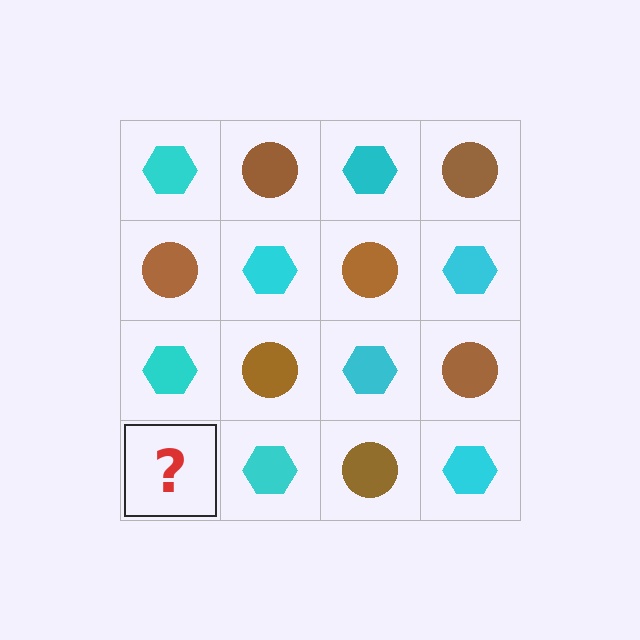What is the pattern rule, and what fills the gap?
The rule is that it alternates cyan hexagon and brown circle in a checkerboard pattern. The gap should be filled with a brown circle.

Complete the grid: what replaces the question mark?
The question mark should be replaced with a brown circle.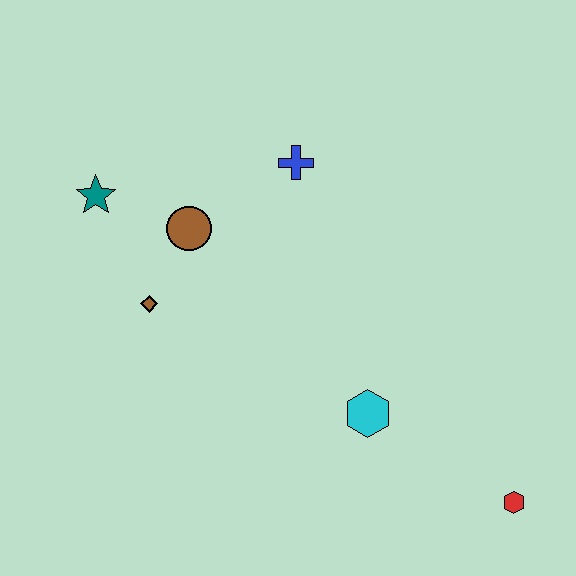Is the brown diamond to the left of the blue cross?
Yes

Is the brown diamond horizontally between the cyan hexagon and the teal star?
Yes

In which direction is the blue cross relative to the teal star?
The blue cross is to the right of the teal star.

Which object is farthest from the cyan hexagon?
The teal star is farthest from the cyan hexagon.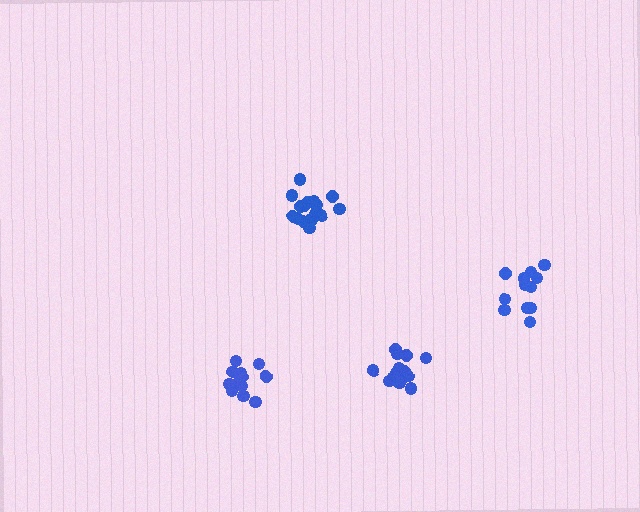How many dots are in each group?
Group 1: 16 dots, Group 2: 16 dots, Group 3: 12 dots, Group 4: 12 dots (56 total).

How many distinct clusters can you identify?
There are 4 distinct clusters.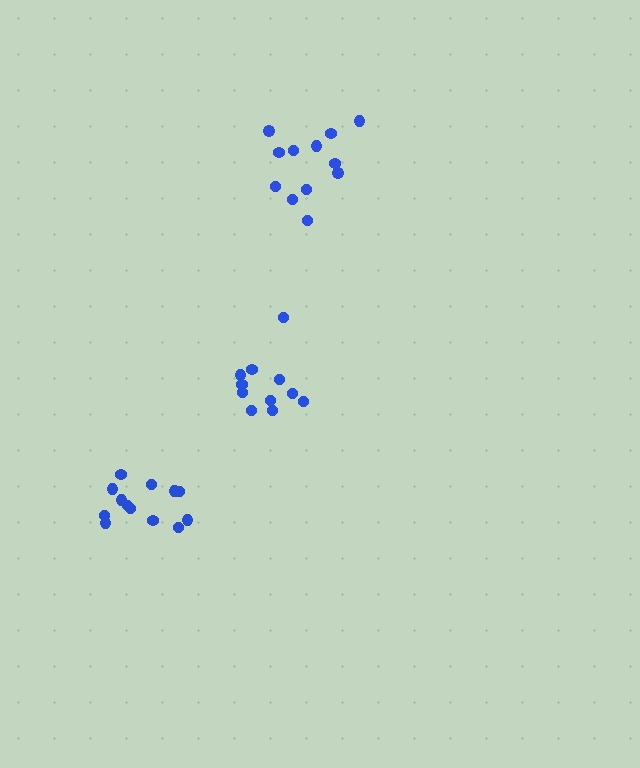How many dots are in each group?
Group 1: 12 dots, Group 2: 11 dots, Group 3: 14 dots (37 total).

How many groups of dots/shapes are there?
There are 3 groups.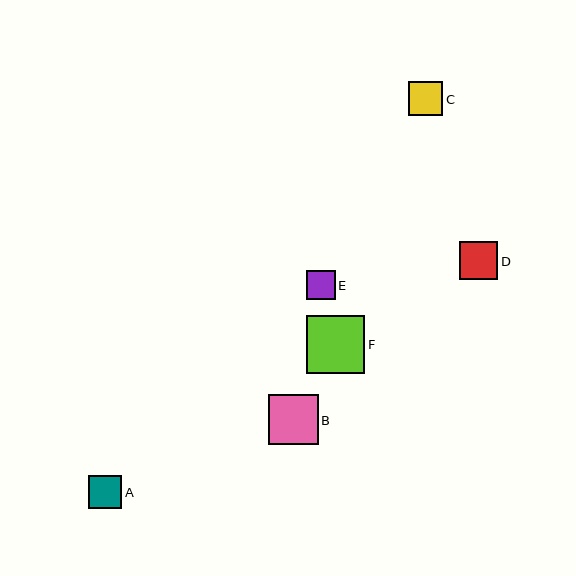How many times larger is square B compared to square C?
Square B is approximately 1.5 times the size of square C.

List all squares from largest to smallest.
From largest to smallest: F, B, D, C, A, E.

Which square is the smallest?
Square E is the smallest with a size of approximately 29 pixels.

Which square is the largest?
Square F is the largest with a size of approximately 58 pixels.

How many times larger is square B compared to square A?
Square B is approximately 1.5 times the size of square A.